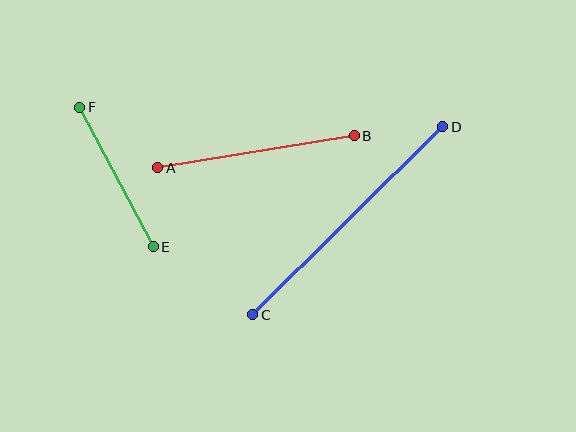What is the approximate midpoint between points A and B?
The midpoint is at approximately (256, 152) pixels.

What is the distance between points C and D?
The distance is approximately 268 pixels.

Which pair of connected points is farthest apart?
Points C and D are farthest apart.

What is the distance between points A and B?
The distance is approximately 199 pixels.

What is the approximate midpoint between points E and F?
The midpoint is at approximately (117, 177) pixels.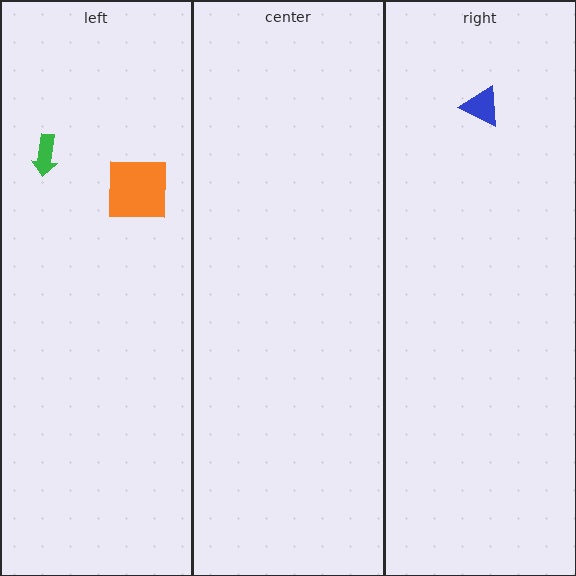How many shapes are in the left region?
2.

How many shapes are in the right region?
1.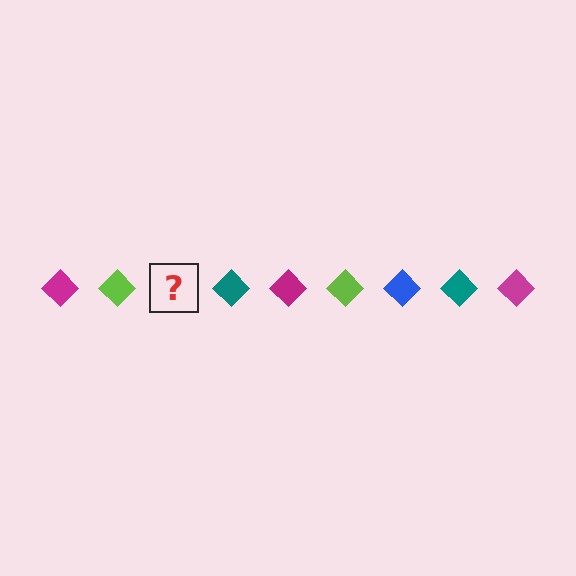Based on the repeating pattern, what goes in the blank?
The blank should be a blue diamond.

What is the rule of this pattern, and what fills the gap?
The rule is that the pattern cycles through magenta, lime, blue, teal diamonds. The gap should be filled with a blue diamond.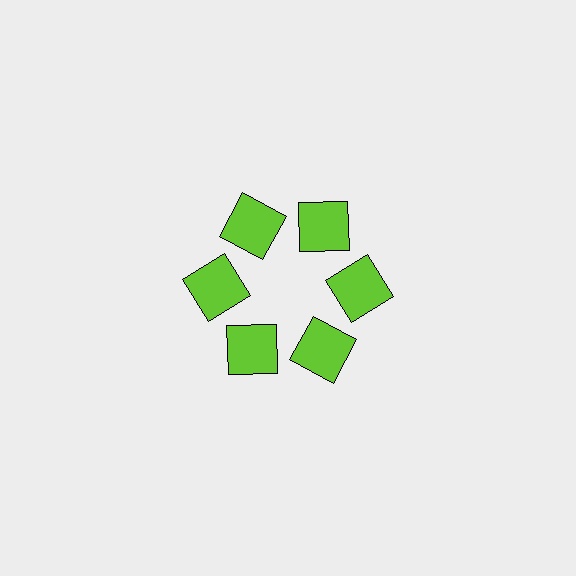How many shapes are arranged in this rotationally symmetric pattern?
There are 6 shapes, arranged in 6 groups of 1.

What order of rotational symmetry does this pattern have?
This pattern has 6-fold rotational symmetry.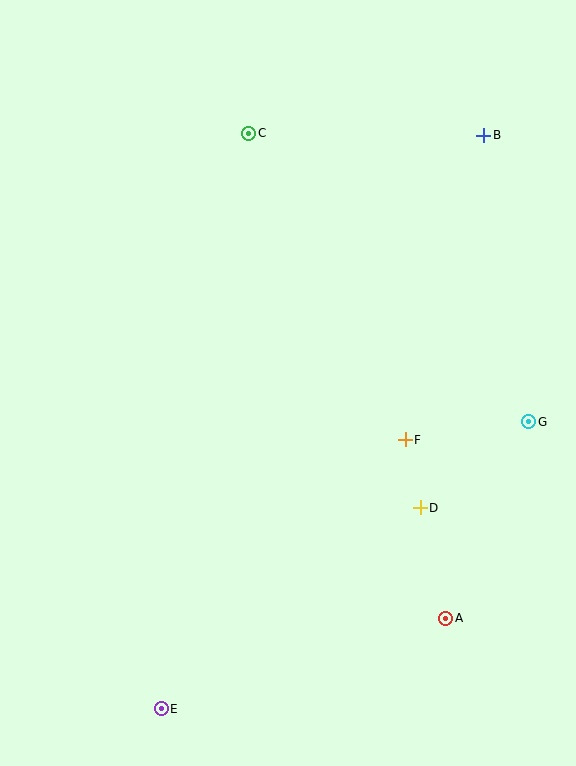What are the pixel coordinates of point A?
Point A is at (446, 618).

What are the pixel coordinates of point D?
Point D is at (420, 508).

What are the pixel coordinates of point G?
Point G is at (529, 422).